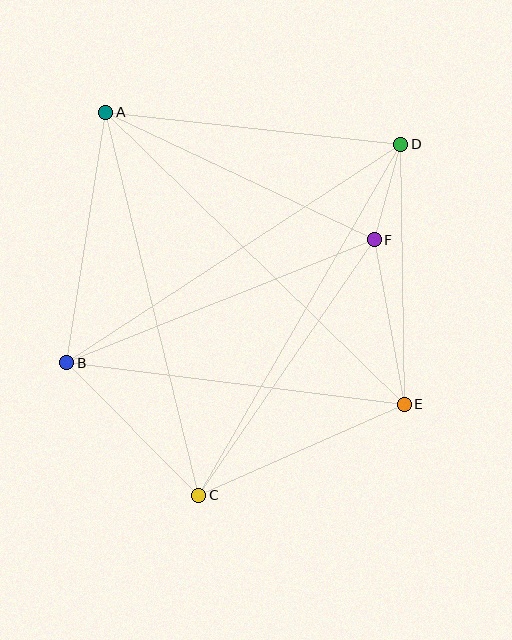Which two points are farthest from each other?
Points A and E are farthest from each other.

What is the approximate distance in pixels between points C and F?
The distance between C and F is approximately 310 pixels.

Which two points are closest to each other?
Points D and F are closest to each other.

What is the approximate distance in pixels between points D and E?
The distance between D and E is approximately 260 pixels.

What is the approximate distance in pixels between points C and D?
The distance between C and D is approximately 405 pixels.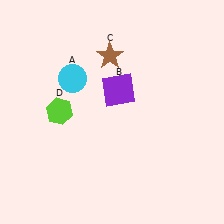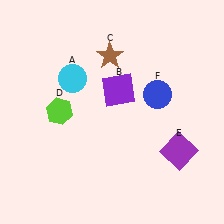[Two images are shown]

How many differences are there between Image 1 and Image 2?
There are 2 differences between the two images.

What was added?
A purple square (E), a blue circle (F) were added in Image 2.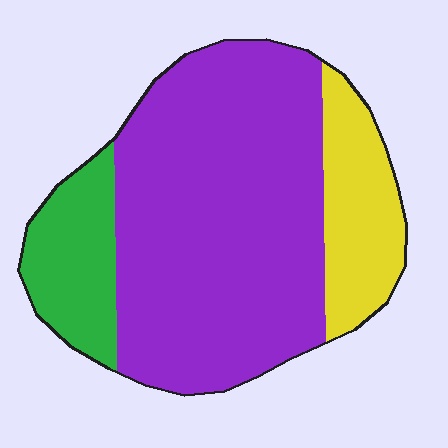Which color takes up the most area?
Purple, at roughly 70%.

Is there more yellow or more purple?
Purple.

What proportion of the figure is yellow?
Yellow takes up about one sixth (1/6) of the figure.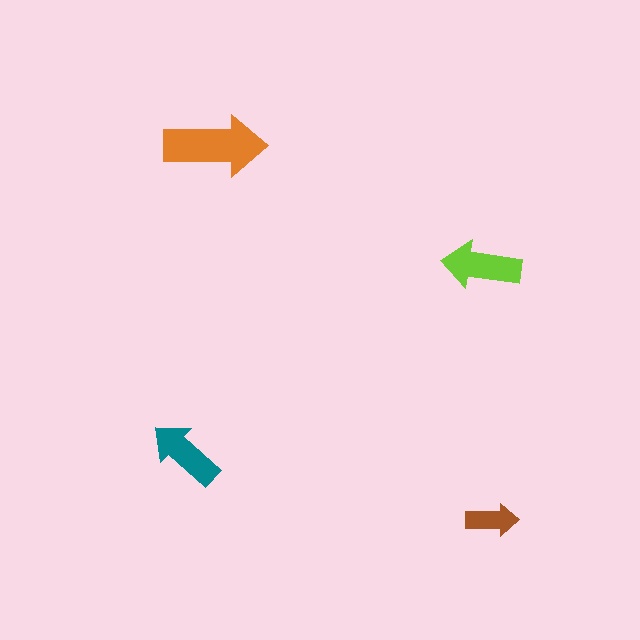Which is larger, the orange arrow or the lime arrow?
The orange one.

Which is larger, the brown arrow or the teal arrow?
The teal one.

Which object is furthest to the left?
The teal arrow is leftmost.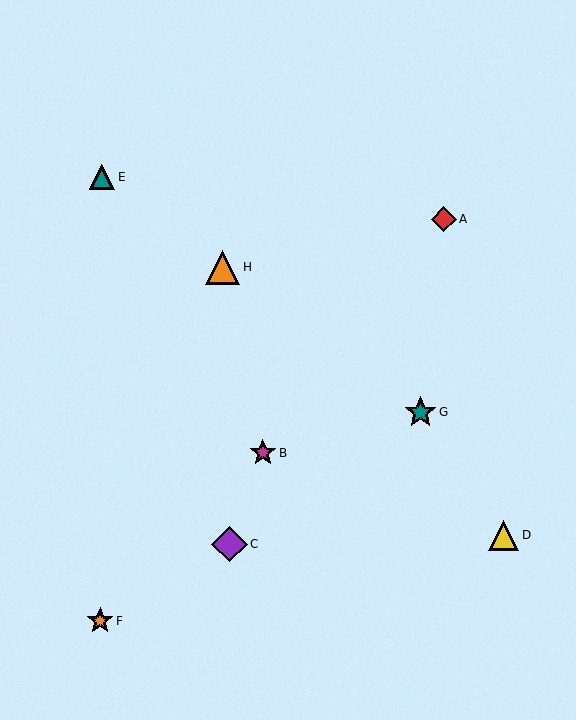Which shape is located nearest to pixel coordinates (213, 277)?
The orange triangle (labeled H) at (223, 267) is nearest to that location.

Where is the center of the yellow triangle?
The center of the yellow triangle is at (504, 535).